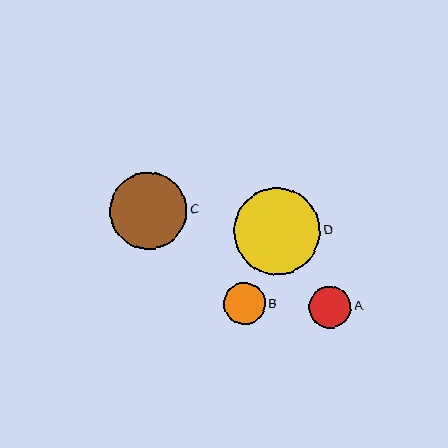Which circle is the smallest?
Circle B is the smallest with a size of approximately 42 pixels.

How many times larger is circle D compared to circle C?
Circle D is approximately 1.1 times the size of circle C.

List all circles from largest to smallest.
From largest to smallest: D, C, A, B.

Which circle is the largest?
Circle D is the largest with a size of approximately 86 pixels.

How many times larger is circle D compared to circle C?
Circle D is approximately 1.1 times the size of circle C.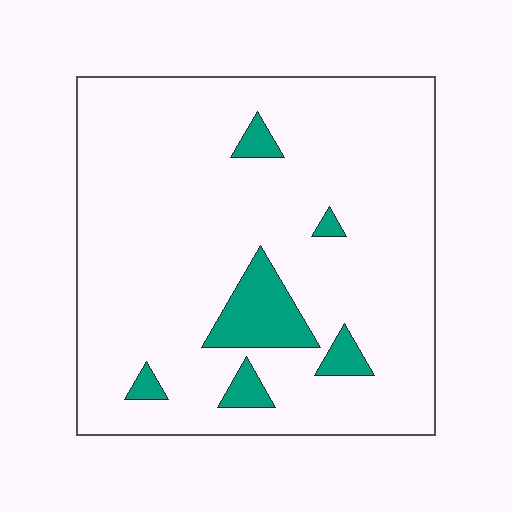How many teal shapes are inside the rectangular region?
6.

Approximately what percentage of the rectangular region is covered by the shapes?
Approximately 10%.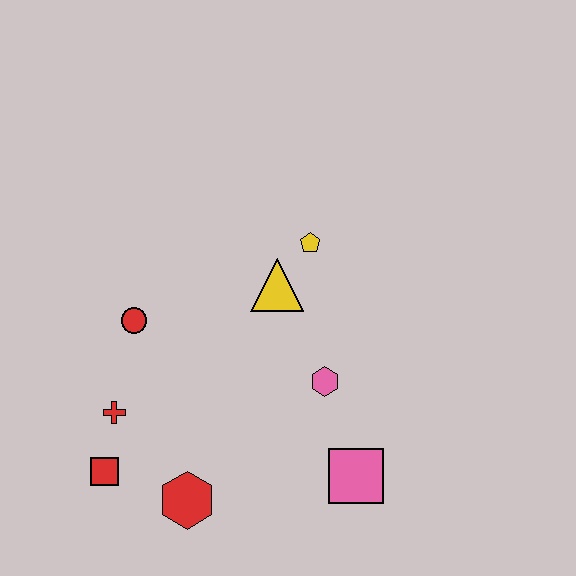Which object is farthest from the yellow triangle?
The red square is farthest from the yellow triangle.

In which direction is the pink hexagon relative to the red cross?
The pink hexagon is to the right of the red cross.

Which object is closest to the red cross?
The red square is closest to the red cross.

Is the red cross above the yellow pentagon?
No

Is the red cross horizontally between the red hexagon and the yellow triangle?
No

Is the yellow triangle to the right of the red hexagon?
Yes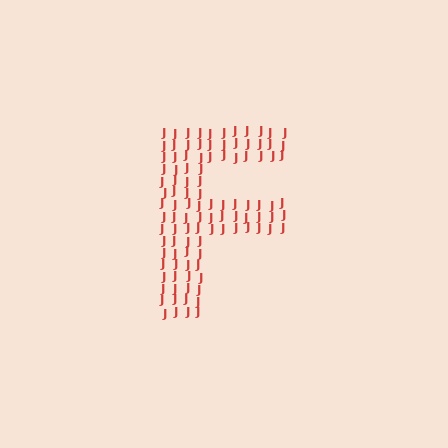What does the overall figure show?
The overall figure shows the letter F.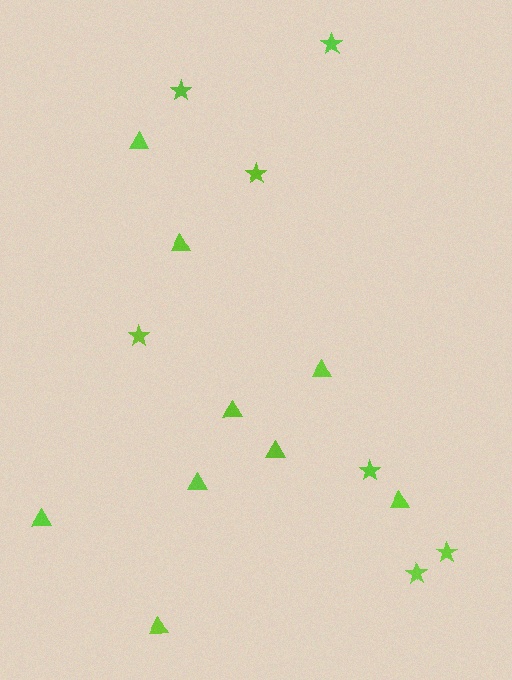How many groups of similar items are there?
There are 2 groups: one group of triangles (9) and one group of stars (7).